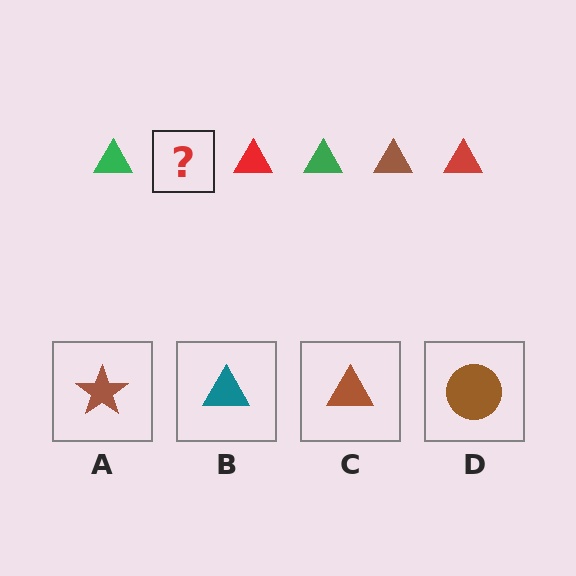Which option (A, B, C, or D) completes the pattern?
C.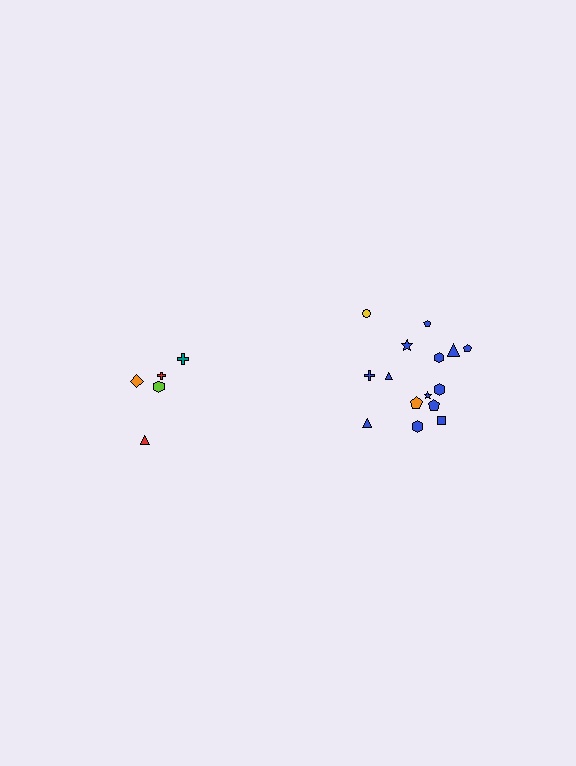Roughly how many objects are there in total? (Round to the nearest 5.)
Roughly 20 objects in total.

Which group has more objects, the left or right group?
The right group.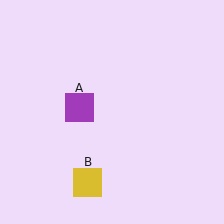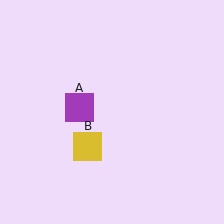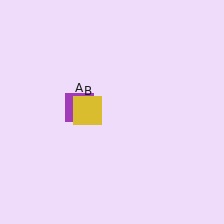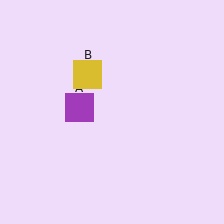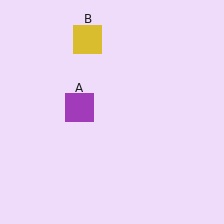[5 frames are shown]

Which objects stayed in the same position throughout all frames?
Purple square (object A) remained stationary.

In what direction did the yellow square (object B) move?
The yellow square (object B) moved up.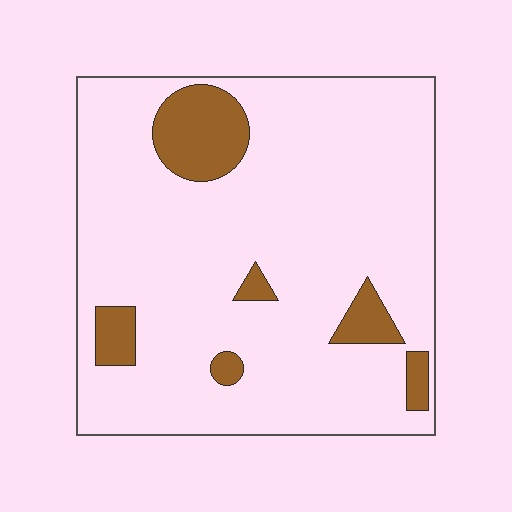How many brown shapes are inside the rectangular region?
6.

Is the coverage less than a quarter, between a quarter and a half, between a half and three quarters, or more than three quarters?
Less than a quarter.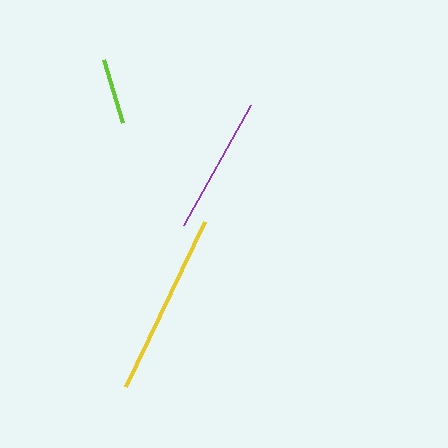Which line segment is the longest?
The yellow line is the longest at approximately 183 pixels.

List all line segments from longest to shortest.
From longest to shortest: yellow, purple, lime.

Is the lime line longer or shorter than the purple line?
The purple line is longer than the lime line.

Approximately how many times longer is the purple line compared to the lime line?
The purple line is approximately 2.1 times the length of the lime line.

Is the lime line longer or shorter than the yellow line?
The yellow line is longer than the lime line.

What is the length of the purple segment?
The purple segment is approximately 137 pixels long.